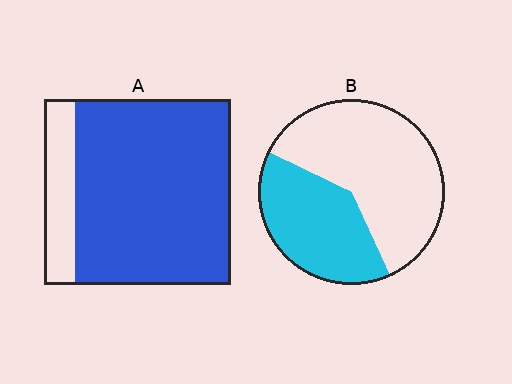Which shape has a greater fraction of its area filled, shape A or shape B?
Shape A.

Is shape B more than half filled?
No.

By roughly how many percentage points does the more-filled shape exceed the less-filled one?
By roughly 45 percentage points (A over B).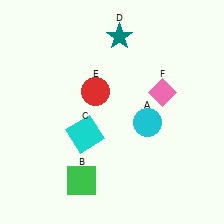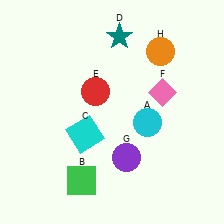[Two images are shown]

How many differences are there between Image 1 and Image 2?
There are 2 differences between the two images.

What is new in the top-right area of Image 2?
An orange circle (H) was added in the top-right area of Image 2.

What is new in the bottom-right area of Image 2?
A purple circle (G) was added in the bottom-right area of Image 2.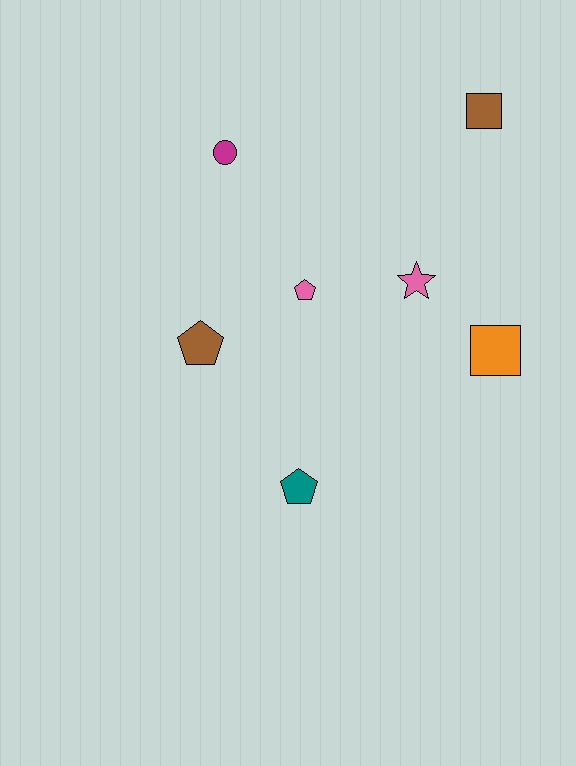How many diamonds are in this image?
There are no diamonds.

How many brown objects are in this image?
There are 2 brown objects.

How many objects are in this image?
There are 7 objects.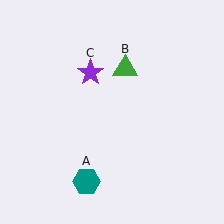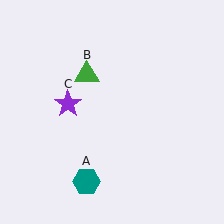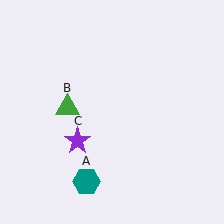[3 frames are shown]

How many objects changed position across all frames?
2 objects changed position: green triangle (object B), purple star (object C).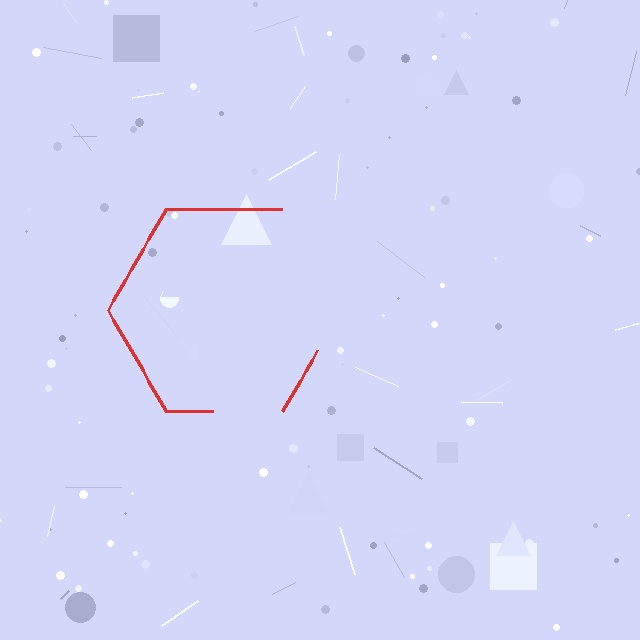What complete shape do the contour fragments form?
The contour fragments form a hexagon.